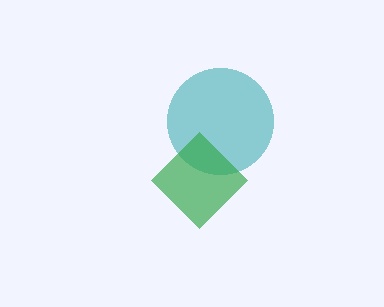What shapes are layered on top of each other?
The layered shapes are: a teal circle, a green diamond.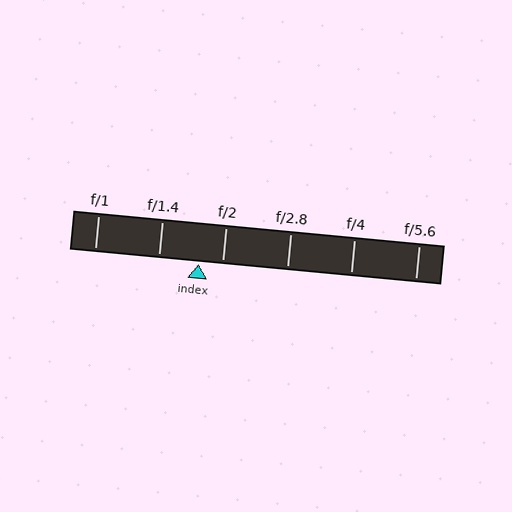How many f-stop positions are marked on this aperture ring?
There are 6 f-stop positions marked.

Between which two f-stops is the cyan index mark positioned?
The index mark is between f/1.4 and f/2.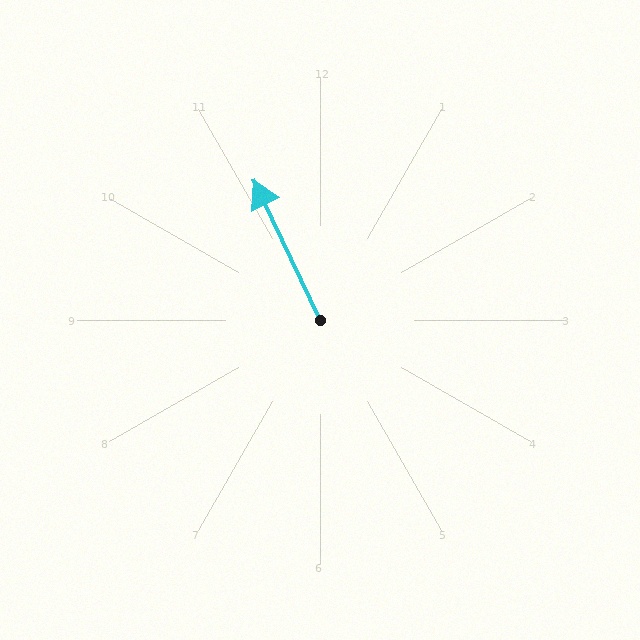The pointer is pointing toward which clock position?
Roughly 11 o'clock.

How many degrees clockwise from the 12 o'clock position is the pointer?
Approximately 335 degrees.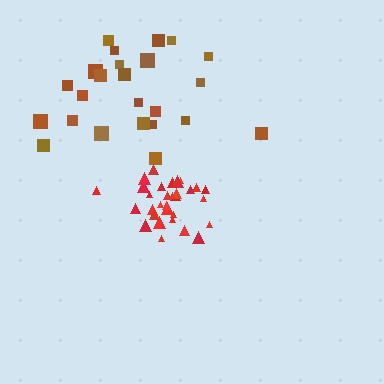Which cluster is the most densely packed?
Red.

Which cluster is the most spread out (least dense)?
Brown.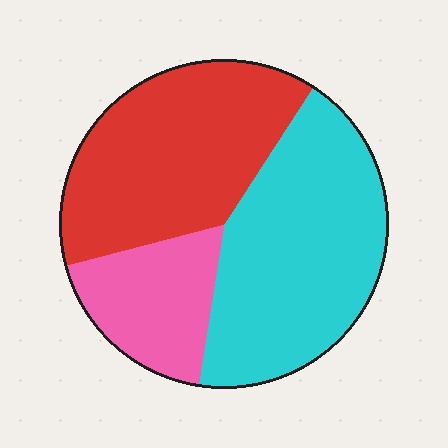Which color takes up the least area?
Pink, at roughly 20%.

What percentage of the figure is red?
Red takes up between a third and a half of the figure.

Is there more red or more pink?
Red.